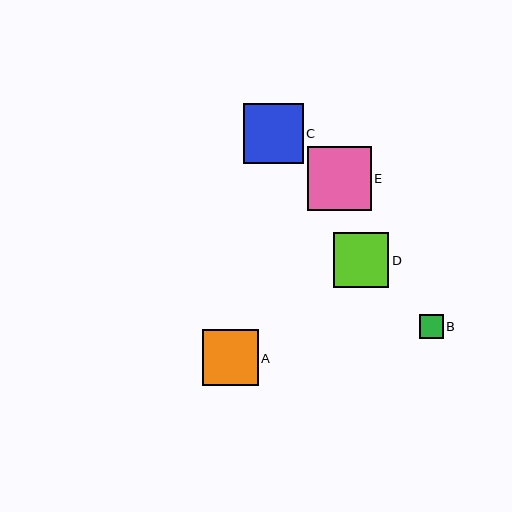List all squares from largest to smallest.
From largest to smallest: E, C, A, D, B.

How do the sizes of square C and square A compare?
Square C and square A are approximately the same size.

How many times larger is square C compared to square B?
Square C is approximately 2.6 times the size of square B.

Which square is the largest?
Square E is the largest with a size of approximately 63 pixels.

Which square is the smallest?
Square B is the smallest with a size of approximately 23 pixels.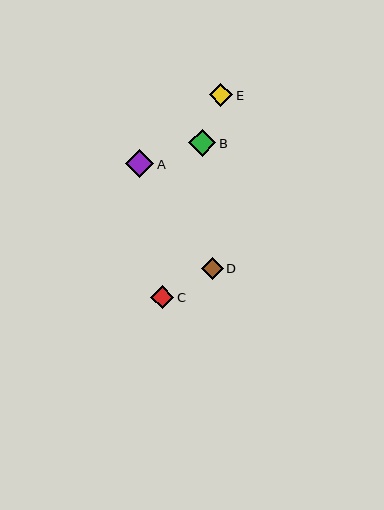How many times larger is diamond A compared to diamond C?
Diamond A is approximately 1.2 times the size of diamond C.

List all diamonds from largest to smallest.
From largest to smallest: A, B, E, C, D.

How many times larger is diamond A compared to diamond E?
Diamond A is approximately 1.2 times the size of diamond E.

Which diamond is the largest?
Diamond A is the largest with a size of approximately 28 pixels.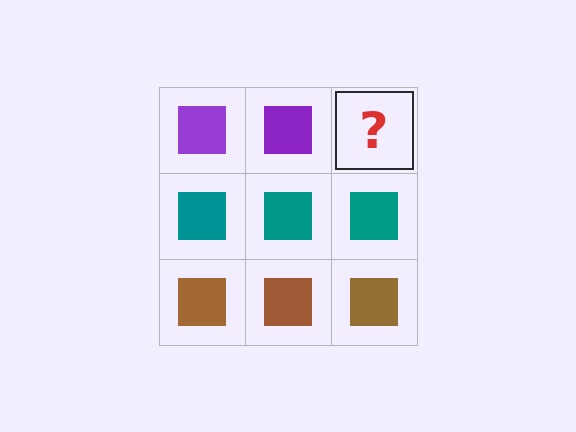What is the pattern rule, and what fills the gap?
The rule is that each row has a consistent color. The gap should be filled with a purple square.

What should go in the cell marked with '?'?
The missing cell should contain a purple square.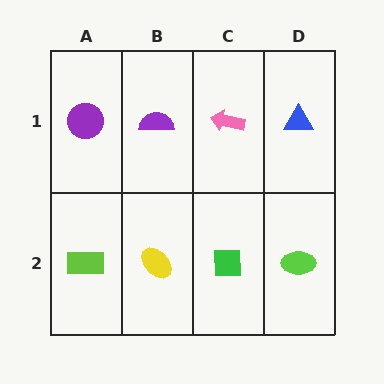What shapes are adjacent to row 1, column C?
A green square (row 2, column C), a purple semicircle (row 1, column B), a blue triangle (row 1, column D).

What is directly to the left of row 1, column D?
A pink arrow.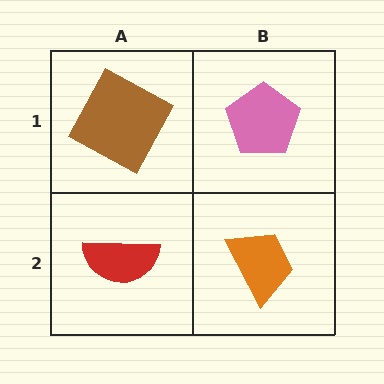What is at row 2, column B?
An orange trapezoid.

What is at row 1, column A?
A brown square.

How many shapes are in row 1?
2 shapes.